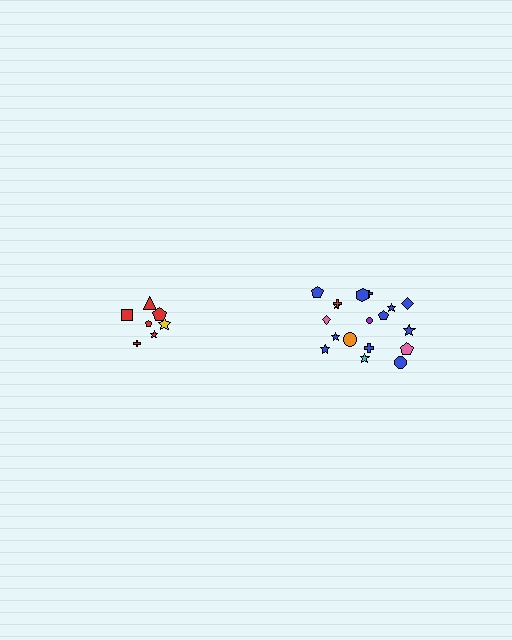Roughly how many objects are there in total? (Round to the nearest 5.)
Roughly 25 objects in total.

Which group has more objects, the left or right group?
The right group.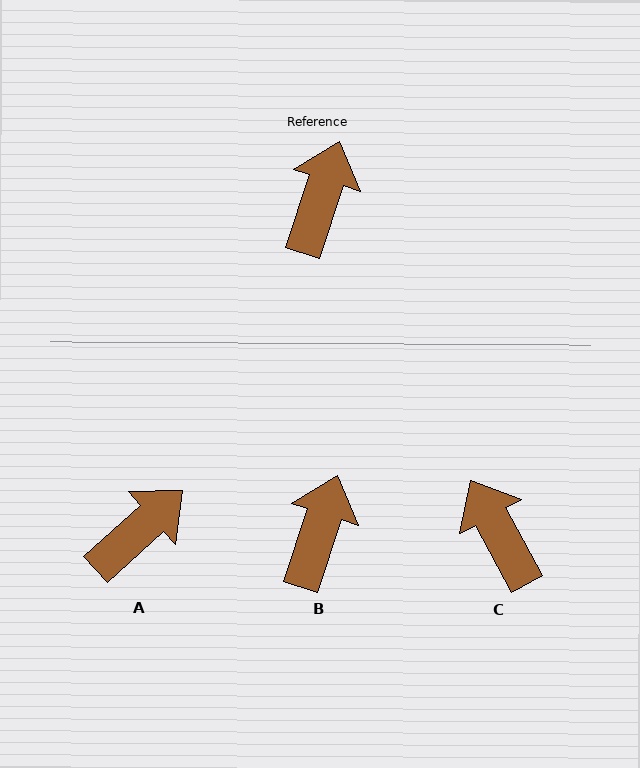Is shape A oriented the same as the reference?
No, it is off by about 29 degrees.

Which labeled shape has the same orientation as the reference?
B.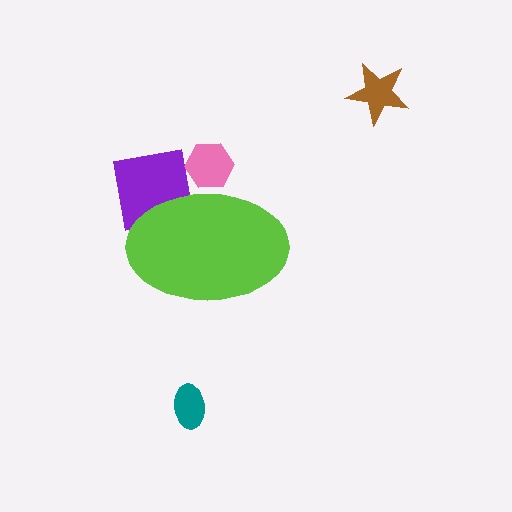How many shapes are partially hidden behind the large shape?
2 shapes are partially hidden.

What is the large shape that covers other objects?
A lime ellipse.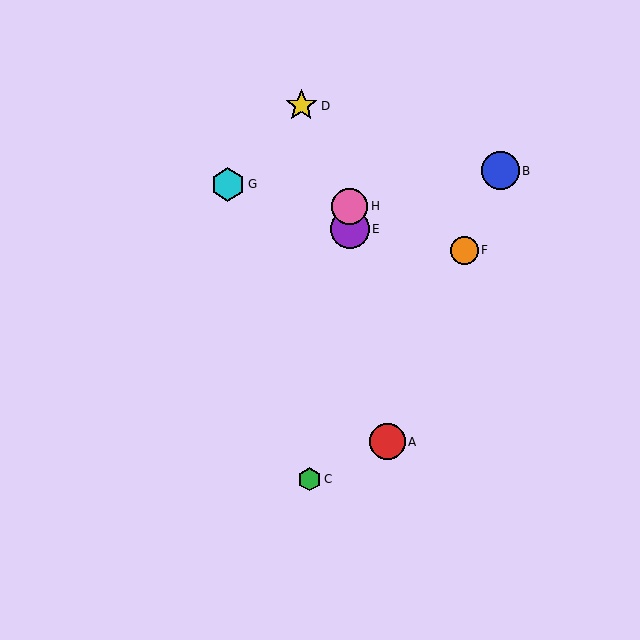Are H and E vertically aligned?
Yes, both are at x≈350.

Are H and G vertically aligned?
No, H is at x≈350 and G is at x≈228.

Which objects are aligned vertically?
Objects E, H are aligned vertically.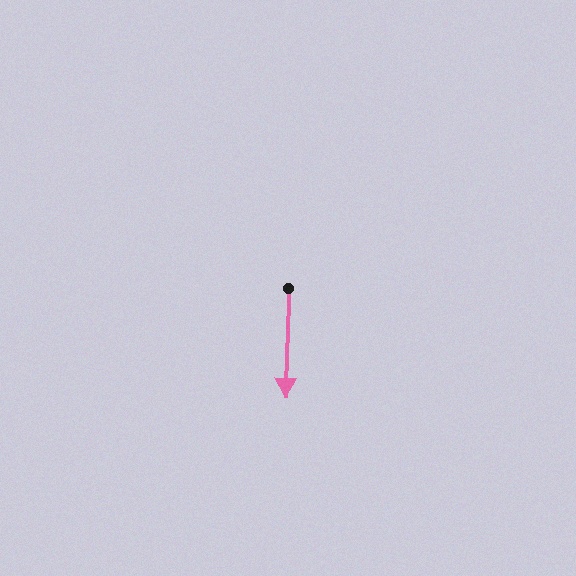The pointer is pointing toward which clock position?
Roughly 6 o'clock.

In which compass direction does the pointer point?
South.